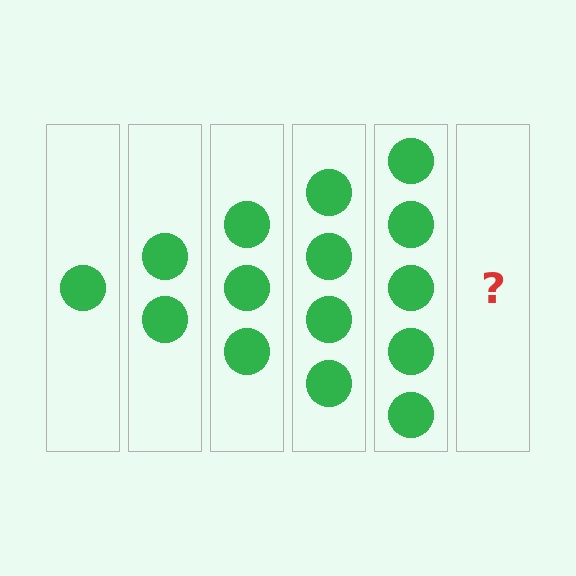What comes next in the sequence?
The next element should be 6 circles.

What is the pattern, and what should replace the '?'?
The pattern is that each step adds one more circle. The '?' should be 6 circles.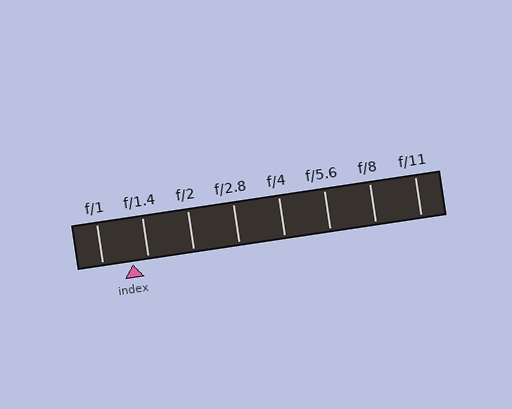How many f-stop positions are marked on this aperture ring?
There are 8 f-stop positions marked.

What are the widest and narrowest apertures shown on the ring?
The widest aperture shown is f/1 and the narrowest is f/11.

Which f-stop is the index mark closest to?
The index mark is closest to f/1.4.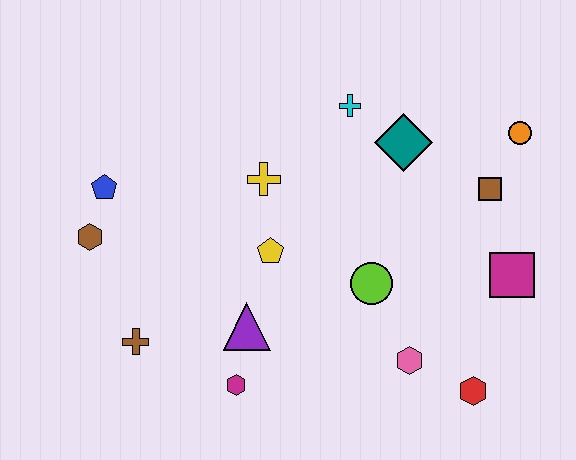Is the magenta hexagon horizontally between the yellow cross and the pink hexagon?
No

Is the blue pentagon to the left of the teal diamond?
Yes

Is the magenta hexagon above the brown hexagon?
No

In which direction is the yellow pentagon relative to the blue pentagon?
The yellow pentagon is to the right of the blue pentagon.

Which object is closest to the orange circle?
The brown square is closest to the orange circle.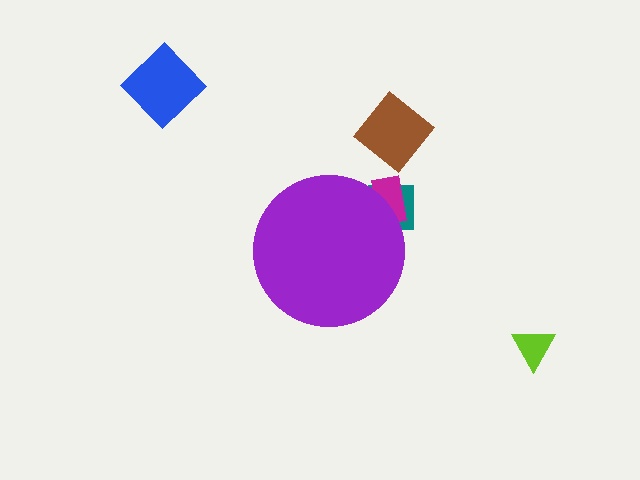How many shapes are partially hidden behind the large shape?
2 shapes are partially hidden.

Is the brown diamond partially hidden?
No, the brown diamond is fully visible.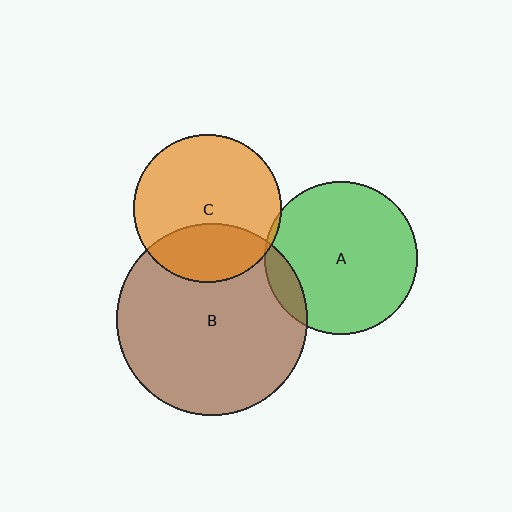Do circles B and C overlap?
Yes.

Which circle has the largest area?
Circle B (brown).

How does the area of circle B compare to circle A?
Approximately 1.6 times.